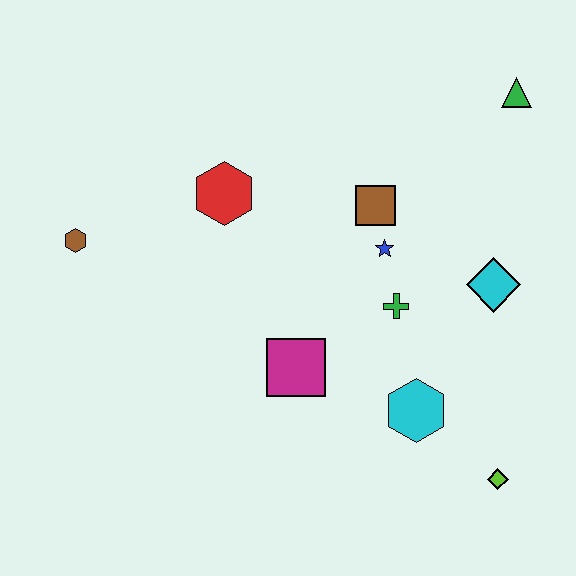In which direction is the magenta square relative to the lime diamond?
The magenta square is to the left of the lime diamond.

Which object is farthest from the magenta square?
The green triangle is farthest from the magenta square.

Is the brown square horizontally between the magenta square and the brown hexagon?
No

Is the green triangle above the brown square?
Yes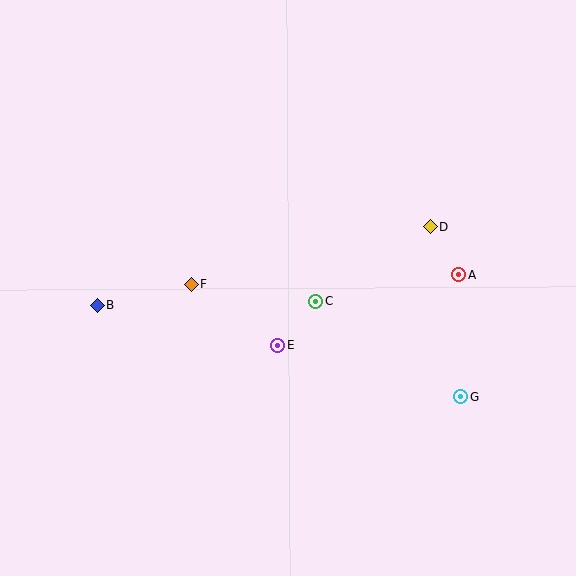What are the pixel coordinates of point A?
Point A is at (459, 275).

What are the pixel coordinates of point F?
Point F is at (191, 284).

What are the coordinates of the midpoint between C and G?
The midpoint between C and G is at (388, 349).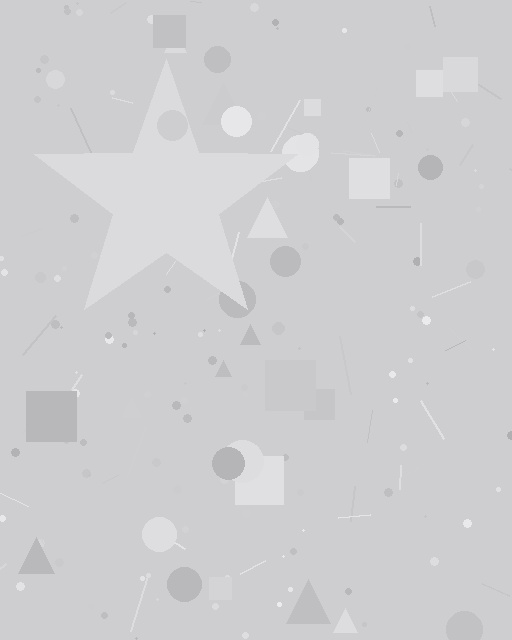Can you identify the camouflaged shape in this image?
The camouflaged shape is a star.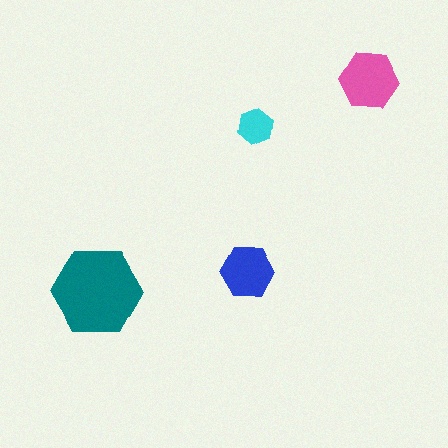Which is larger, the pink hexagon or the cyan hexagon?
The pink one.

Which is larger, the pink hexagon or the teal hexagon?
The teal one.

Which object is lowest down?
The teal hexagon is bottommost.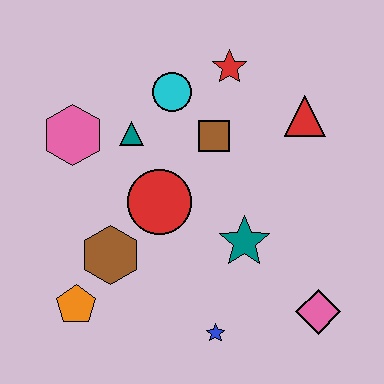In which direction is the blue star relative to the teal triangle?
The blue star is below the teal triangle.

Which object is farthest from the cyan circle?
The pink diamond is farthest from the cyan circle.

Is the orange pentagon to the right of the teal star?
No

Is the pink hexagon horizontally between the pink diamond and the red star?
No